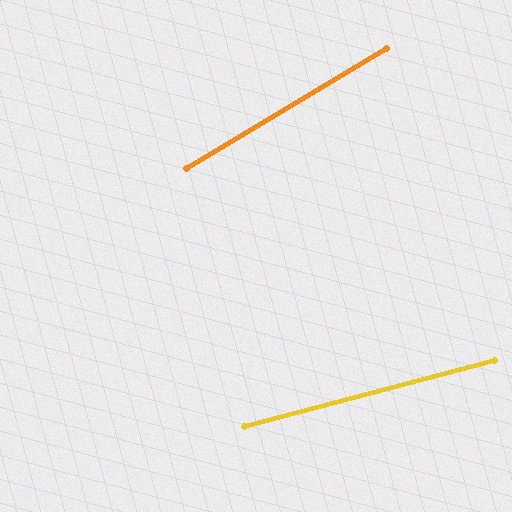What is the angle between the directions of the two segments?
Approximately 16 degrees.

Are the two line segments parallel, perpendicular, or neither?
Neither parallel nor perpendicular — they differ by about 16°.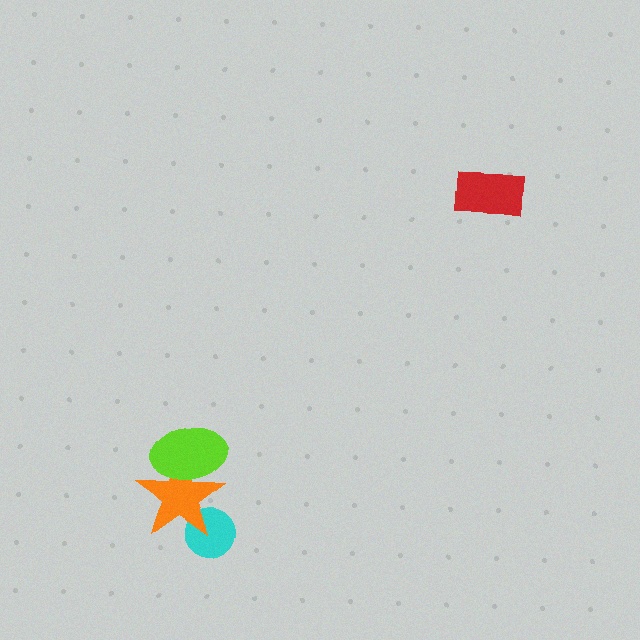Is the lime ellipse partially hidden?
No, no other shape covers it.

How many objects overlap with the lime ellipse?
1 object overlaps with the lime ellipse.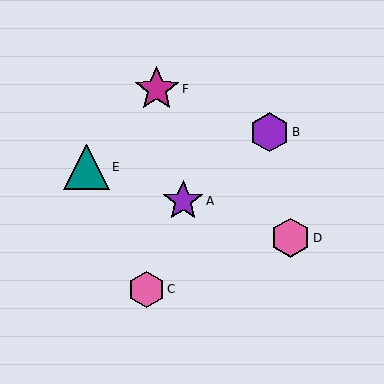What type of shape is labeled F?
Shape F is a magenta star.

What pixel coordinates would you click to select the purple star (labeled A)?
Click at (183, 201) to select the purple star A.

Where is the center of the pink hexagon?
The center of the pink hexagon is at (290, 238).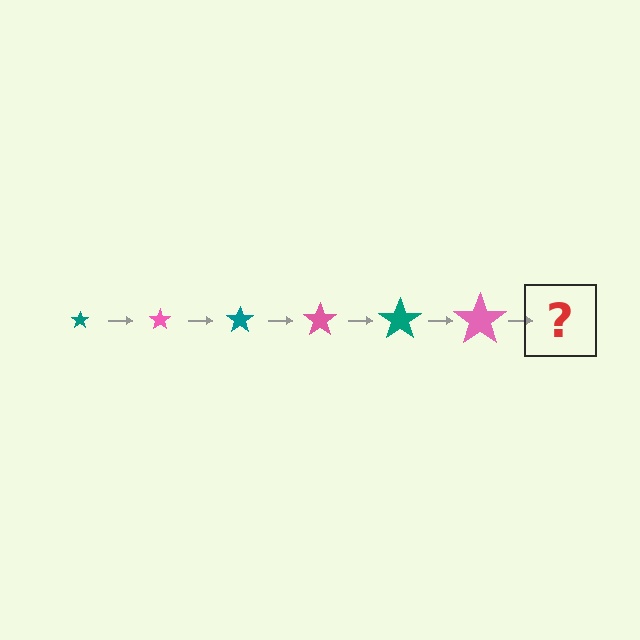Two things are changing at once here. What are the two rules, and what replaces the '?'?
The two rules are that the star grows larger each step and the color cycles through teal and pink. The '?' should be a teal star, larger than the previous one.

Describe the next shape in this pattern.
It should be a teal star, larger than the previous one.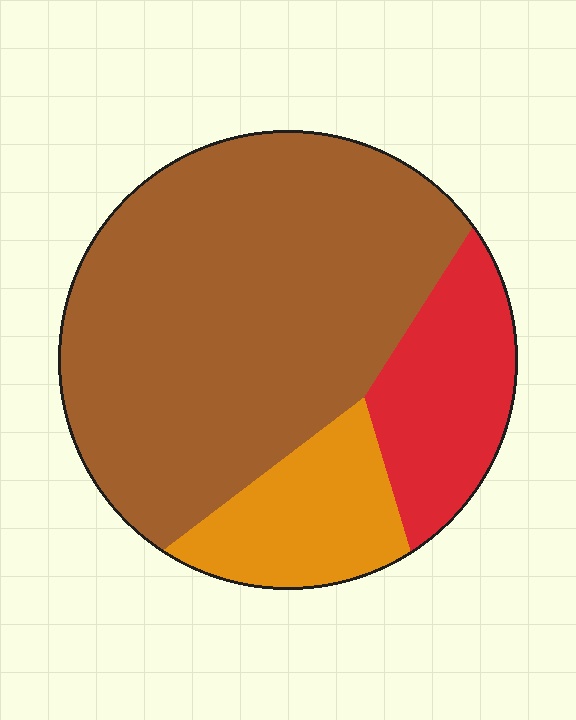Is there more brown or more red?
Brown.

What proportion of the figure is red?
Red covers 18% of the figure.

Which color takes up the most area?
Brown, at roughly 65%.